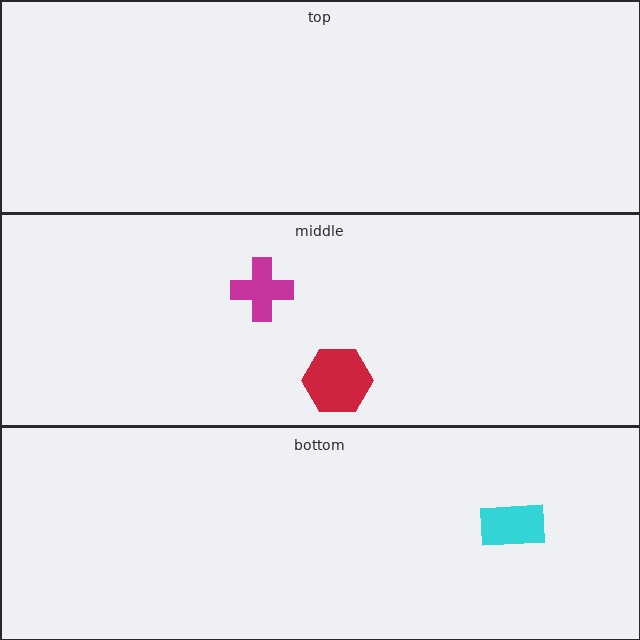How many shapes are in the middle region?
2.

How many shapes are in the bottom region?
1.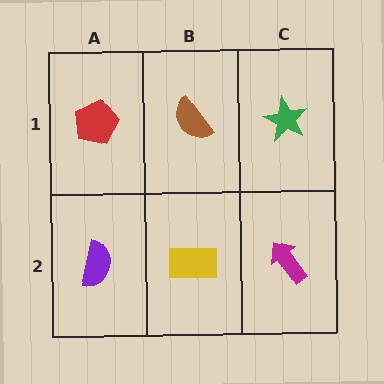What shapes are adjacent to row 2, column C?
A green star (row 1, column C), a yellow rectangle (row 2, column B).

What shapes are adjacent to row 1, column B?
A yellow rectangle (row 2, column B), a red pentagon (row 1, column A), a green star (row 1, column C).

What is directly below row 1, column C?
A magenta arrow.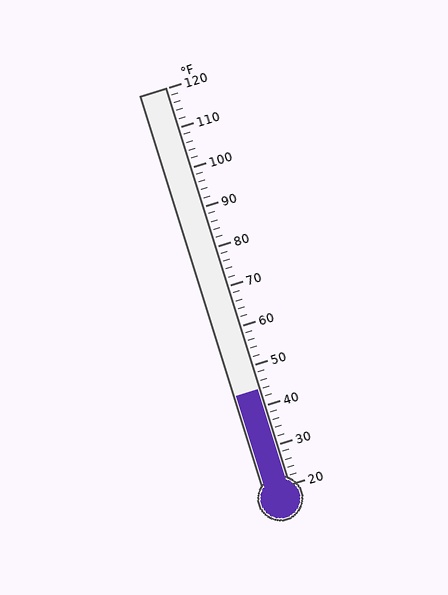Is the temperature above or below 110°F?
The temperature is below 110°F.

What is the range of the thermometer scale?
The thermometer scale ranges from 20°F to 120°F.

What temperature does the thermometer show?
The thermometer shows approximately 44°F.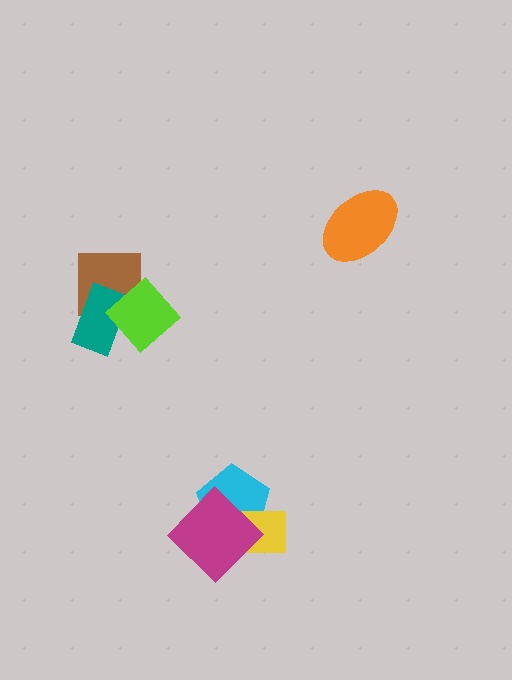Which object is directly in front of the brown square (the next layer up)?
The teal rectangle is directly in front of the brown square.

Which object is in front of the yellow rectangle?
The magenta diamond is in front of the yellow rectangle.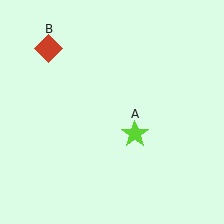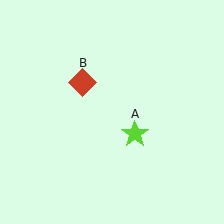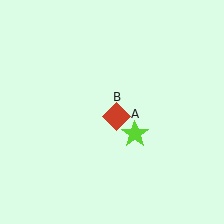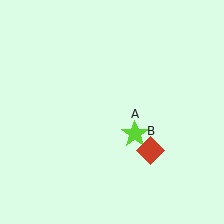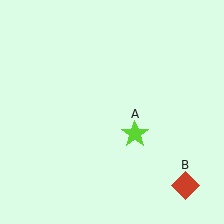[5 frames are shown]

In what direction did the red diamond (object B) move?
The red diamond (object B) moved down and to the right.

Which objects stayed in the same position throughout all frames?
Lime star (object A) remained stationary.